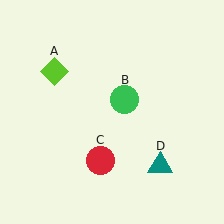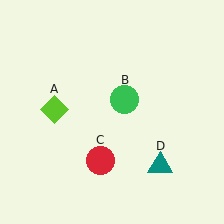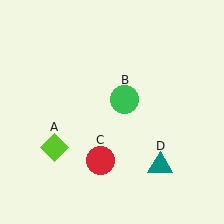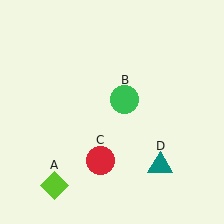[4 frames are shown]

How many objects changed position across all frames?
1 object changed position: lime diamond (object A).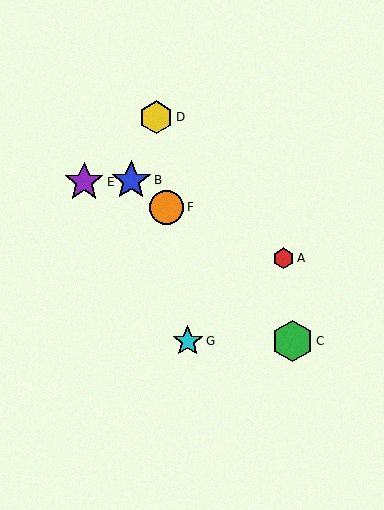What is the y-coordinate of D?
Object D is at y≈117.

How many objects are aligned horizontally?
2 objects (C, G) are aligned horizontally.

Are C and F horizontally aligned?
No, C is at y≈341 and F is at y≈207.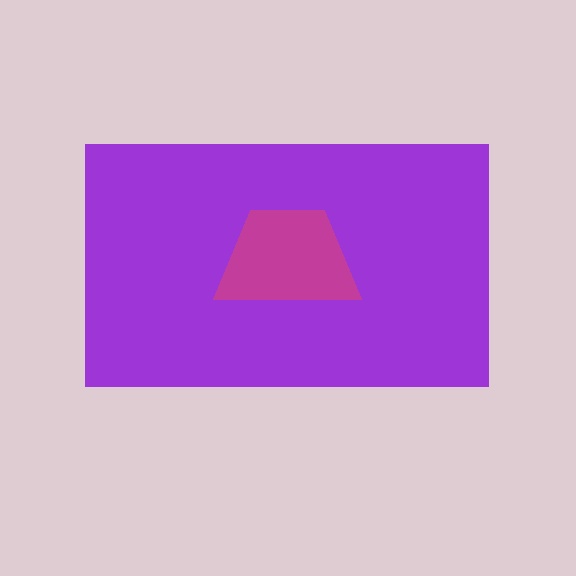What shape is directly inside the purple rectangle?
The magenta trapezoid.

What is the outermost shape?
The purple rectangle.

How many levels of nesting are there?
2.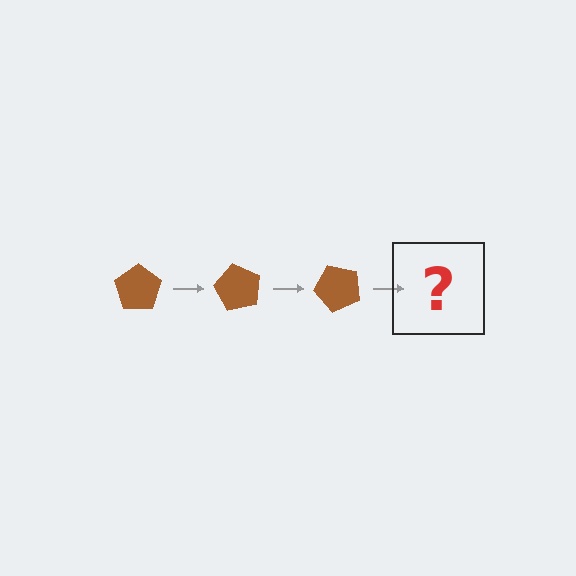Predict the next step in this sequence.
The next step is a brown pentagon rotated 180 degrees.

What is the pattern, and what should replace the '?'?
The pattern is that the pentagon rotates 60 degrees each step. The '?' should be a brown pentagon rotated 180 degrees.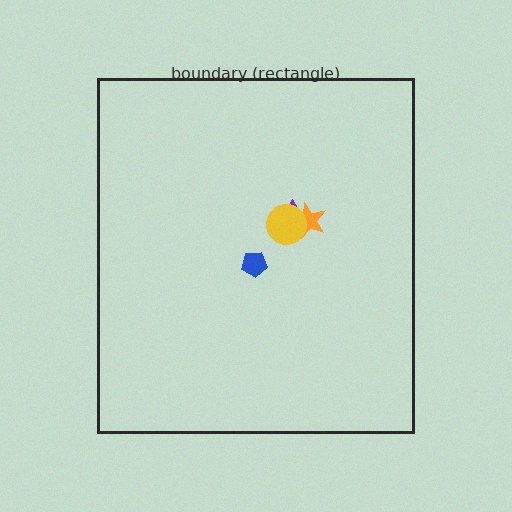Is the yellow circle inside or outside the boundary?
Inside.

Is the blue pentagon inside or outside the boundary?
Inside.